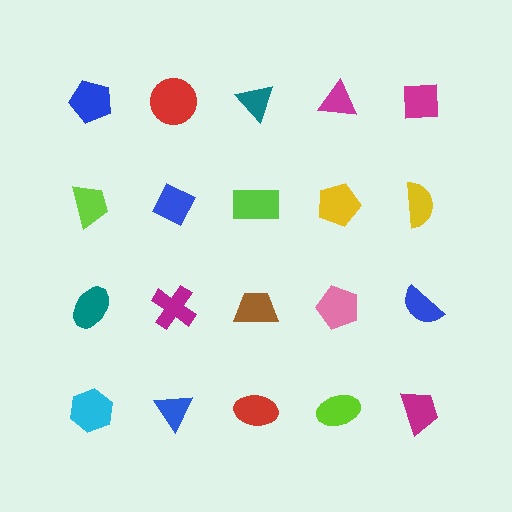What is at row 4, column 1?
A cyan hexagon.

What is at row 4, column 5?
A magenta trapezoid.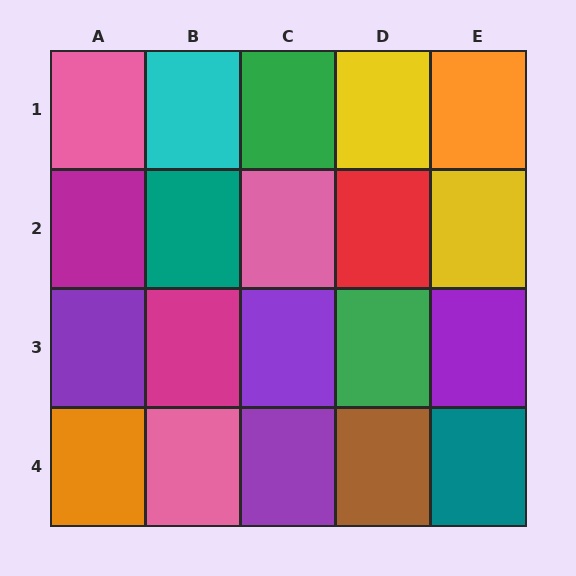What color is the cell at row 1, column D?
Yellow.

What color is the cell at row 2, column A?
Magenta.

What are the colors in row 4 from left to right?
Orange, pink, purple, brown, teal.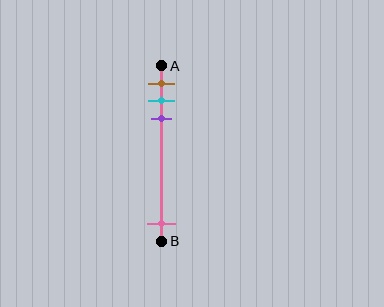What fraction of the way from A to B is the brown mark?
The brown mark is approximately 10% (0.1) of the way from A to B.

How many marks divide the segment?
There are 4 marks dividing the segment.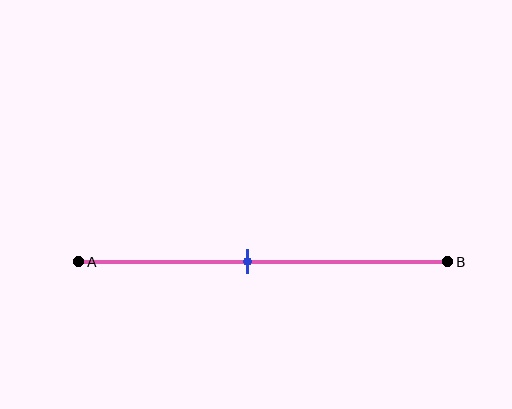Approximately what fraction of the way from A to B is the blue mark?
The blue mark is approximately 45% of the way from A to B.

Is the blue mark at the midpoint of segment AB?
No, the mark is at about 45% from A, not at the 50% midpoint.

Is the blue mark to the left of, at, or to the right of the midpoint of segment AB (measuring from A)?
The blue mark is to the left of the midpoint of segment AB.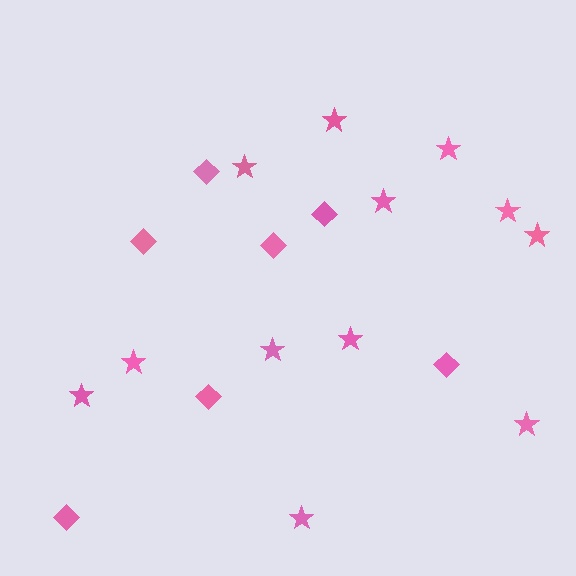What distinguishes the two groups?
There are 2 groups: one group of stars (12) and one group of diamonds (7).